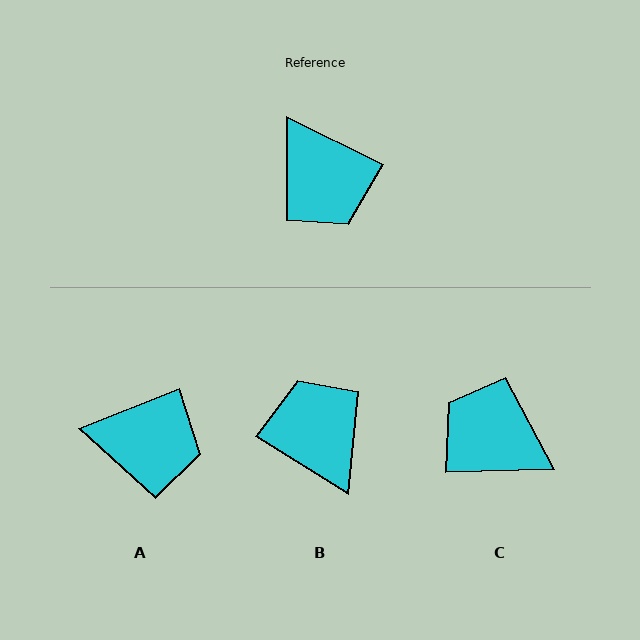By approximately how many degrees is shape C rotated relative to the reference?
Approximately 152 degrees clockwise.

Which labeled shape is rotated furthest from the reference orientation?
B, about 174 degrees away.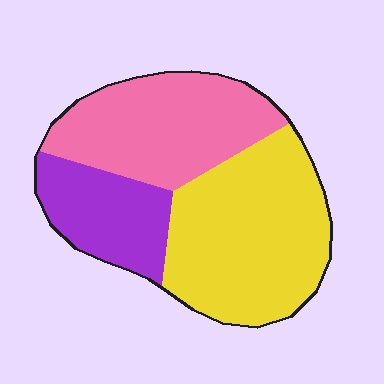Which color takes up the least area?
Purple, at roughly 20%.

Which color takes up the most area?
Yellow, at roughly 45%.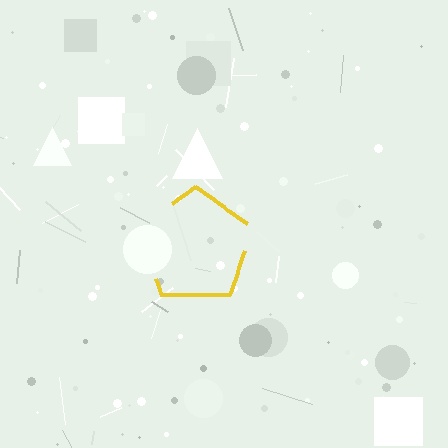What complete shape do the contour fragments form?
The contour fragments form a pentagon.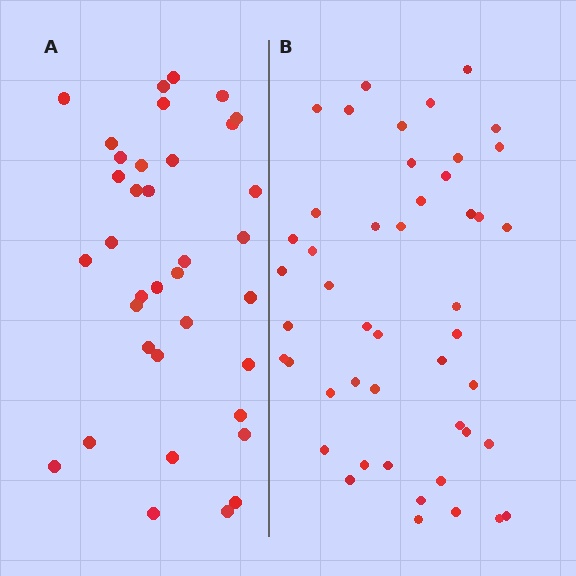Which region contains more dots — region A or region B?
Region B (the right region) has more dots.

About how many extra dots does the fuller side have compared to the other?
Region B has roughly 12 or so more dots than region A.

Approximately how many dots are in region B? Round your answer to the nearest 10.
About 50 dots. (The exact count is 47, which rounds to 50.)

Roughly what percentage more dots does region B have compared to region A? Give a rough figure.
About 30% more.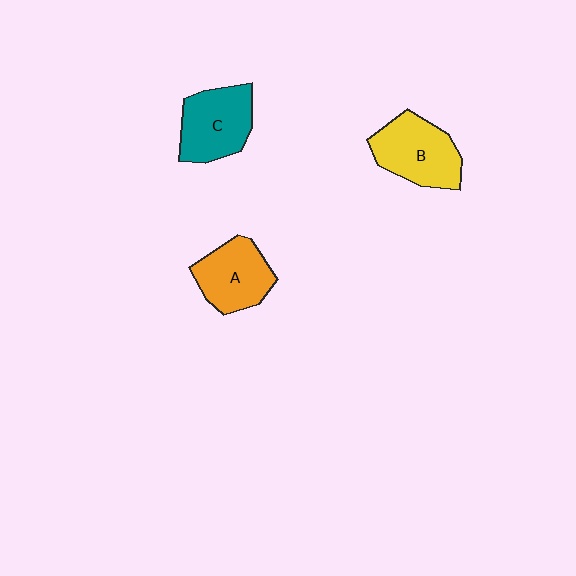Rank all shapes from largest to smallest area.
From largest to smallest: B (yellow), C (teal), A (orange).